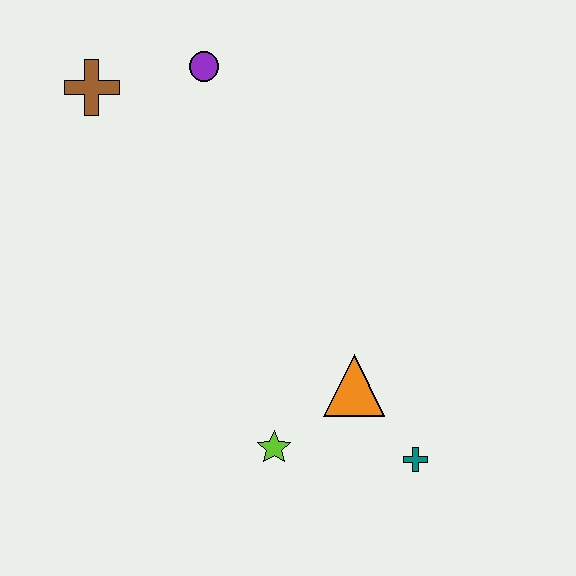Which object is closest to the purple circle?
The brown cross is closest to the purple circle.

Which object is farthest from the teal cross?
The brown cross is farthest from the teal cross.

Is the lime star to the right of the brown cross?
Yes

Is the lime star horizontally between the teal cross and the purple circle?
Yes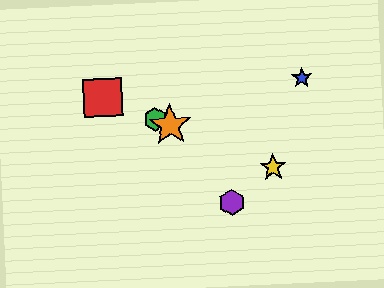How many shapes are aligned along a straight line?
4 shapes (the red square, the green hexagon, the yellow star, the orange star) are aligned along a straight line.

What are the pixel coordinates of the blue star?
The blue star is at (302, 78).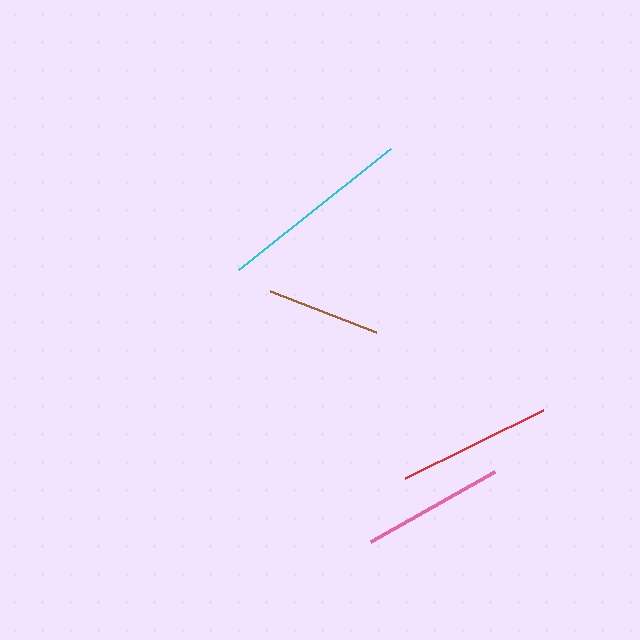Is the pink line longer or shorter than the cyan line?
The cyan line is longer than the pink line.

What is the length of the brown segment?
The brown segment is approximately 113 pixels long.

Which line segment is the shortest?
The brown line is the shortest at approximately 113 pixels.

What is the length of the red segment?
The red segment is approximately 154 pixels long.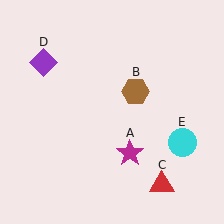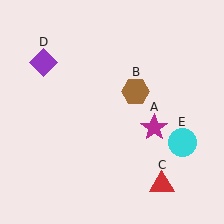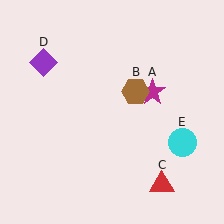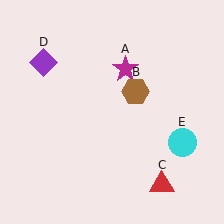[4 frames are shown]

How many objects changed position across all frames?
1 object changed position: magenta star (object A).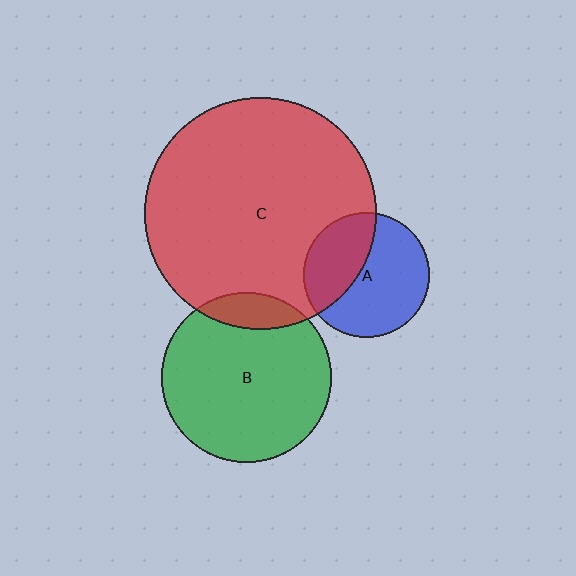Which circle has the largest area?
Circle C (red).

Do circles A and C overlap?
Yes.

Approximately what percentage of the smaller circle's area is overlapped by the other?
Approximately 40%.